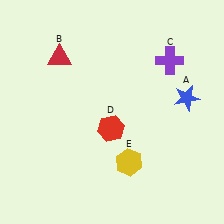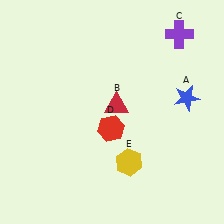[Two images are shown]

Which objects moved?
The objects that moved are: the red triangle (B), the purple cross (C).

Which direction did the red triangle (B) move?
The red triangle (B) moved right.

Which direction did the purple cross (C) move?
The purple cross (C) moved up.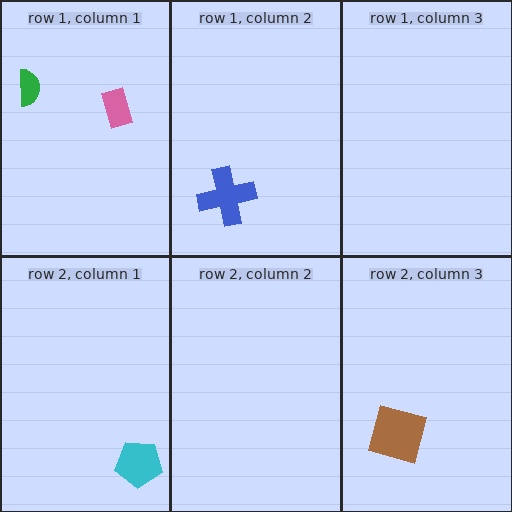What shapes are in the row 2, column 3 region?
The brown square.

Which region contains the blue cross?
The row 1, column 2 region.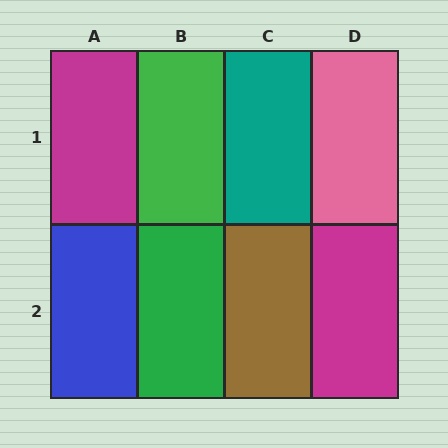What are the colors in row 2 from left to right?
Blue, green, brown, magenta.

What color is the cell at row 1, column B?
Green.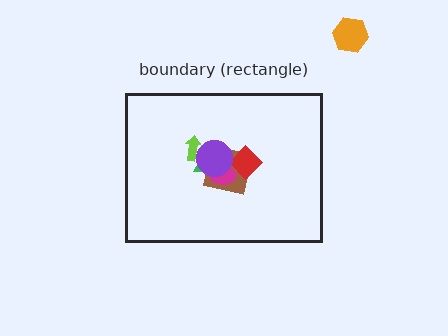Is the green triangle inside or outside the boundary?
Inside.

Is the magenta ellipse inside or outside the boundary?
Inside.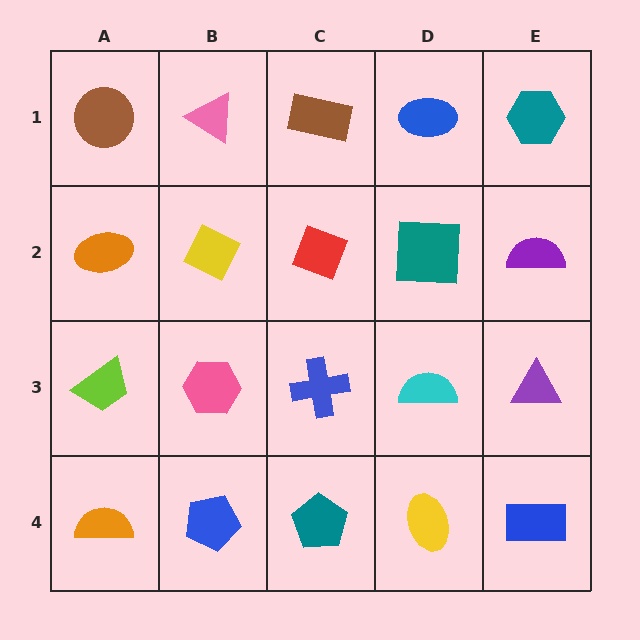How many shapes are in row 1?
5 shapes.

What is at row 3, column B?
A pink hexagon.